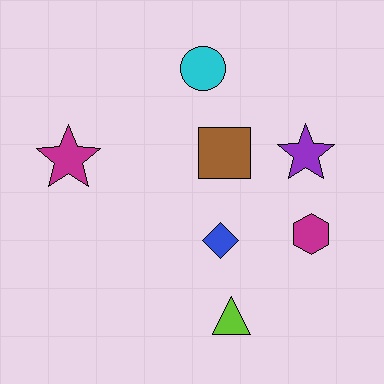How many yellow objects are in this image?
There are no yellow objects.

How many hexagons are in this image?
There is 1 hexagon.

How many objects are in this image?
There are 7 objects.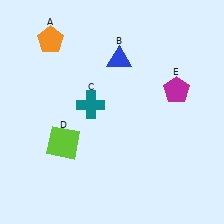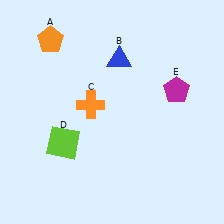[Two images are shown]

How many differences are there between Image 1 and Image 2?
There is 1 difference between the two images.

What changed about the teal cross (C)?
In Image 1, C is teal. In Image 2, it changed to orange.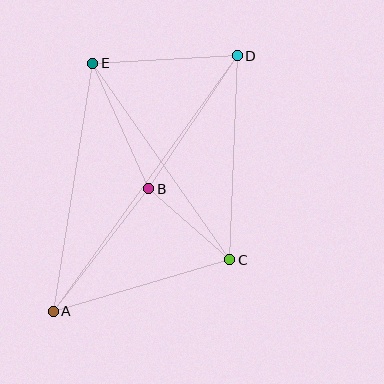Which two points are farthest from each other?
Points A and D are farthest from each other.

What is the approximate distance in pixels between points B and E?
The distance between B and E is approximately 137 pixels.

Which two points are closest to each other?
Points B and C are closest to each other.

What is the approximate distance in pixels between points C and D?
The distance between C and D is approximately 204 pixels.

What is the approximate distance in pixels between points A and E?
The distance between A and E is approximately 251 pixels.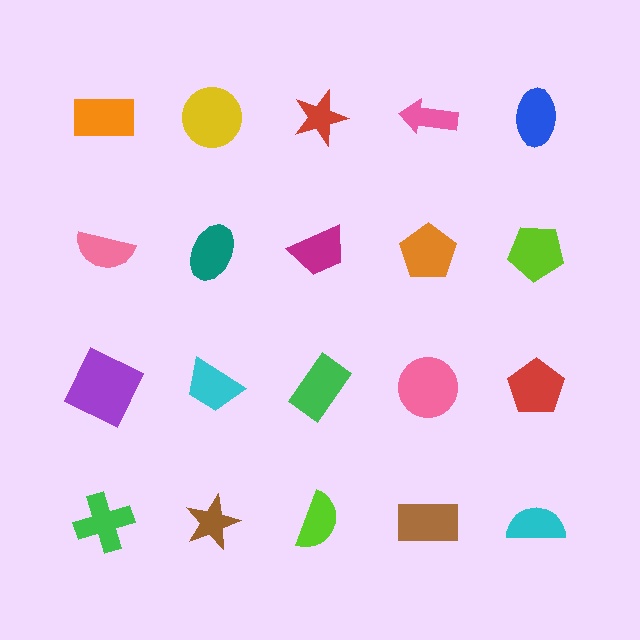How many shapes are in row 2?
5 shapes.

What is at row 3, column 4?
A pink circle.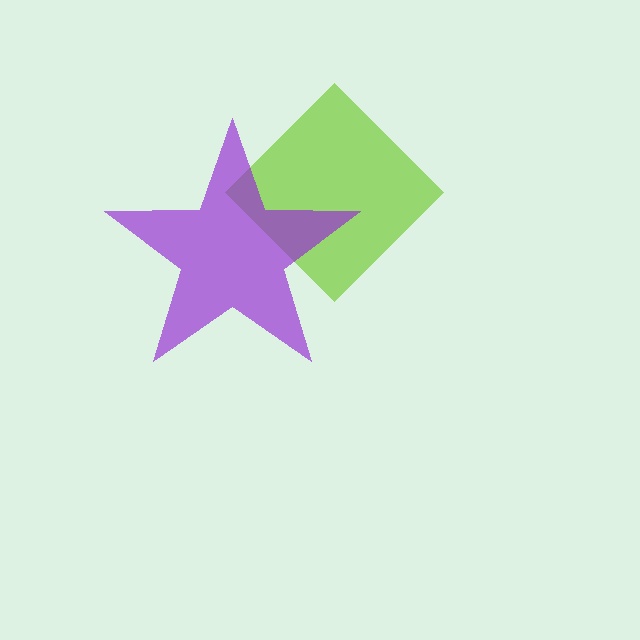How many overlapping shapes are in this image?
There are 2 overlapping shapes in the image.